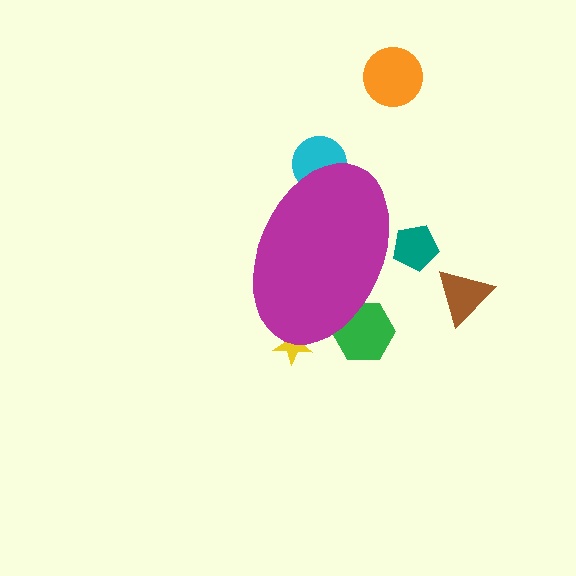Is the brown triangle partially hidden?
No, the brown triangle is fully visible.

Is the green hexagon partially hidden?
Yes, the green hexagon is partially hidden behind the magenta ellipse.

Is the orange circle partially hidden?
No, the orange circle is fully visible.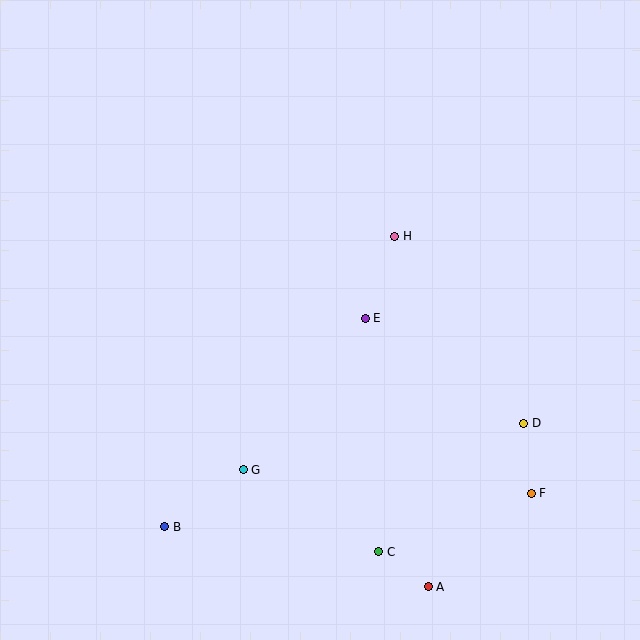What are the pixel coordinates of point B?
Point B is at (165, 527).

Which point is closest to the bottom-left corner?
Point B is closest to the bottom-left corner.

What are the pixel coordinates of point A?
Point A is at (428, 587).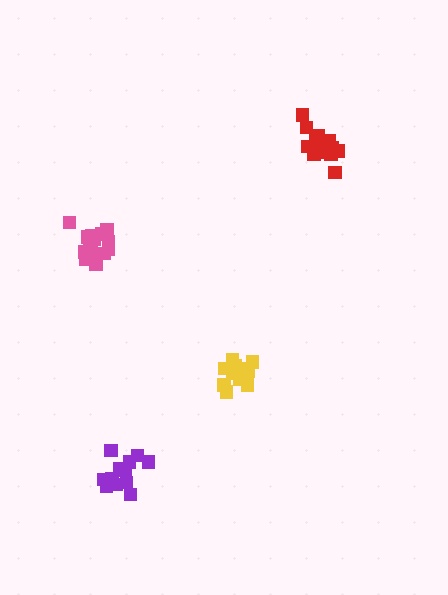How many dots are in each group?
Group 1: 16 dots, Group 2: 14 dots, Group 3: 15 dots, Group 4: 12 dots (57 total).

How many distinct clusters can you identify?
There are 4 distinct clusters.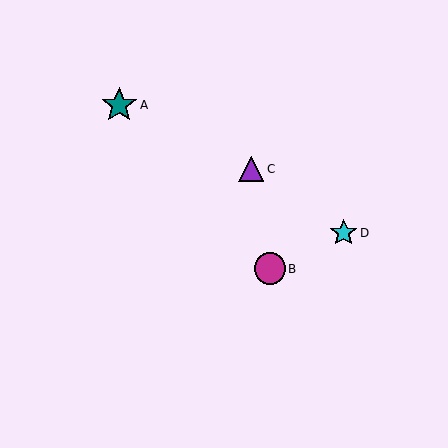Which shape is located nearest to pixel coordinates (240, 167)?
The purple triangle (labeled C) at (251, 169) is nearest to that location.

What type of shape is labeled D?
Shape D is a cyan star.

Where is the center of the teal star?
The center of the teal star is at (119, 105).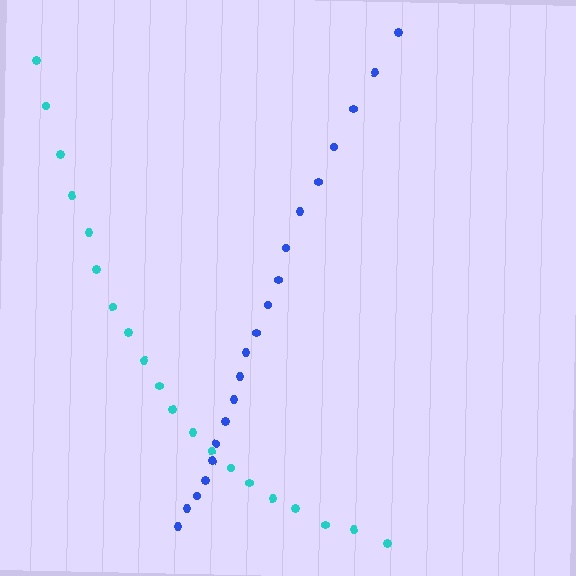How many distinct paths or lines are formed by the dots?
There are 2 distinct paths.